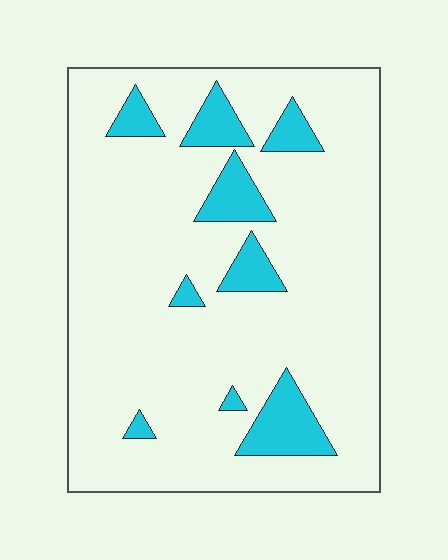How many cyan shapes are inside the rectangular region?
9.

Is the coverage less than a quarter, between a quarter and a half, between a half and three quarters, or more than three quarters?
Less than a quarter.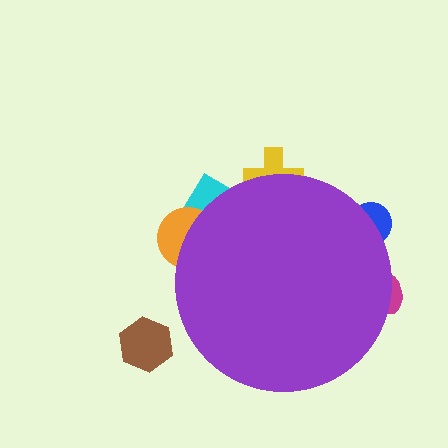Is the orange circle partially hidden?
Yes, the orange circle is partially hidden behind the purple circle.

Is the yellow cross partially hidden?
Yes, the yellow cross is partially hidden behind the purple circle.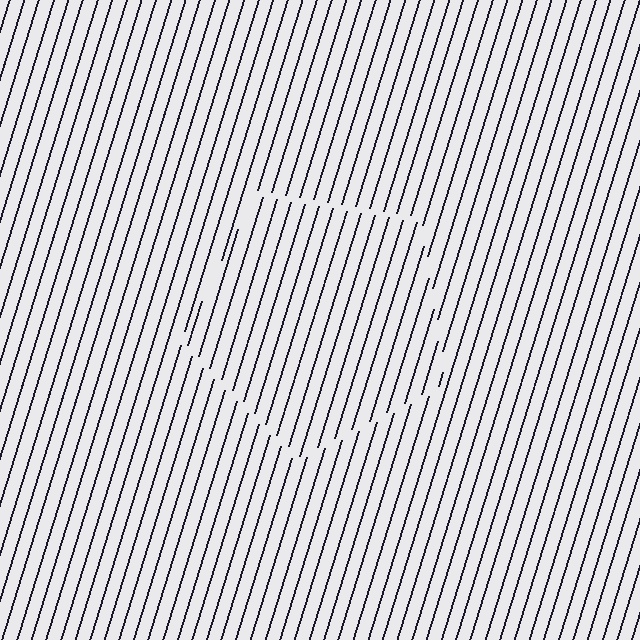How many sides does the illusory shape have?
5 sides — the line-ends trace a pentagon.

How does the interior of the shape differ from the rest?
The interior of the shape contains the same grating, shifted by half a period — the contour is defined by the phase discontinuity where line-ends from the inner and outer gratings abut.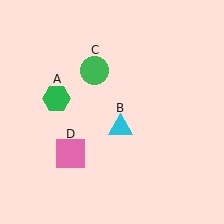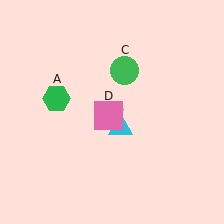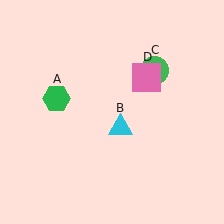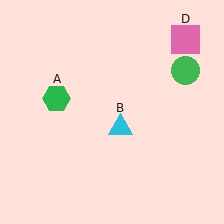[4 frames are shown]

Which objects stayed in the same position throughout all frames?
Green hexagon (object A) and cyan triangle (object B) remained stationary.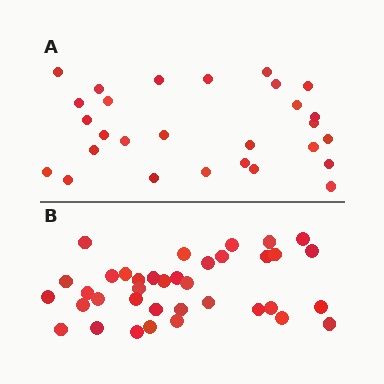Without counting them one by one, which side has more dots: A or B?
Region B (the bottom region) has more dots.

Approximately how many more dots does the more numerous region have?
Region B has roughly 8 or so more dots than region A.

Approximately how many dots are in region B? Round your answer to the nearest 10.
About 40 dots. (The exact count is 37, which rounds to 40.)